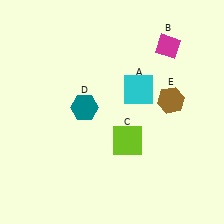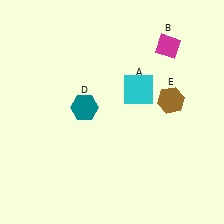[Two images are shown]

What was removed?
The lime square (C) was removed in Image 2.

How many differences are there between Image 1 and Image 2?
There is 1 difference between the two images.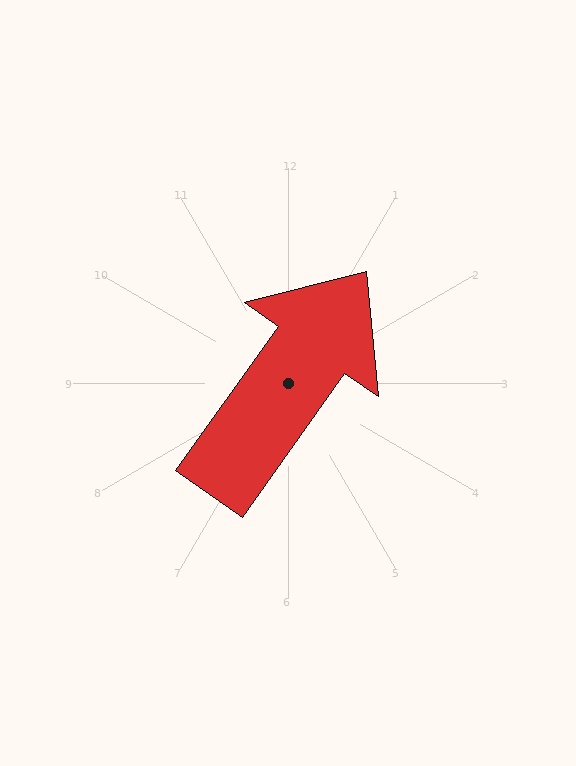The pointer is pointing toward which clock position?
Roughly 1 o'clock.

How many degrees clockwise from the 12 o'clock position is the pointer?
Approximately 35 degrees.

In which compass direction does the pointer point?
Northeast.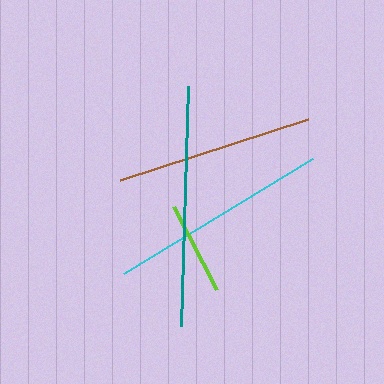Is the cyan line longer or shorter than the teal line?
The teal line is longer than the cyan line.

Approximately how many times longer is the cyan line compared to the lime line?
The cyan line is approximately 2.4 times the length of the lime line.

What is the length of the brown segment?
The brown segment is approximately 197 pixels long.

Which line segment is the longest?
The teal line is the longest at approximately 240 pixels.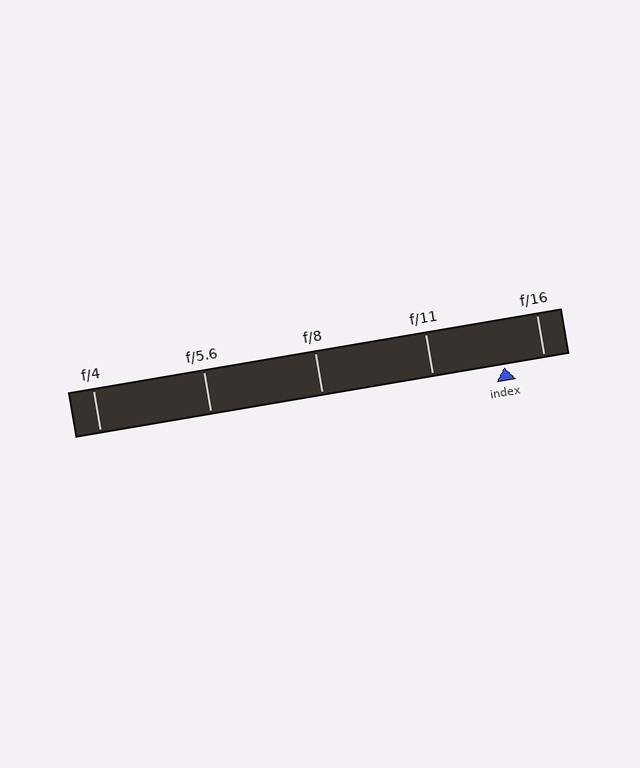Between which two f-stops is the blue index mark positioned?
The index mark is between f/11 and f/16.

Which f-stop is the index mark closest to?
The index mark is closest to f/16.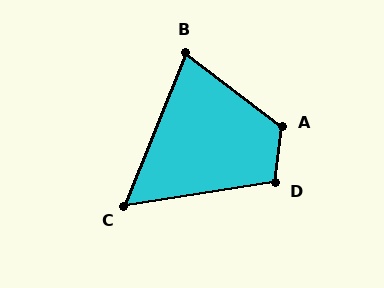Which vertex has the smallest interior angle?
C, at approximately 59 degrees.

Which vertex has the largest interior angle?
A, at approximately 121 degrees.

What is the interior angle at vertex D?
Approximately 106 degrees (obtuse).